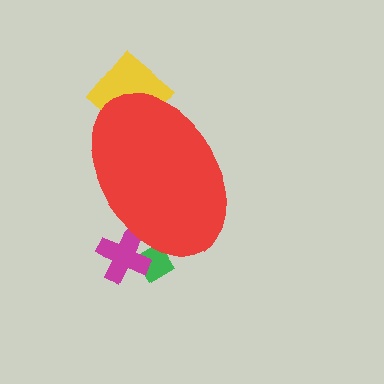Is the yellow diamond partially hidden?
Yes, the yellow diamond is partially hidden behind the red ellipse.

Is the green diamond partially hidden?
Yes, the green diamond is partially hidden behind the red ellipse.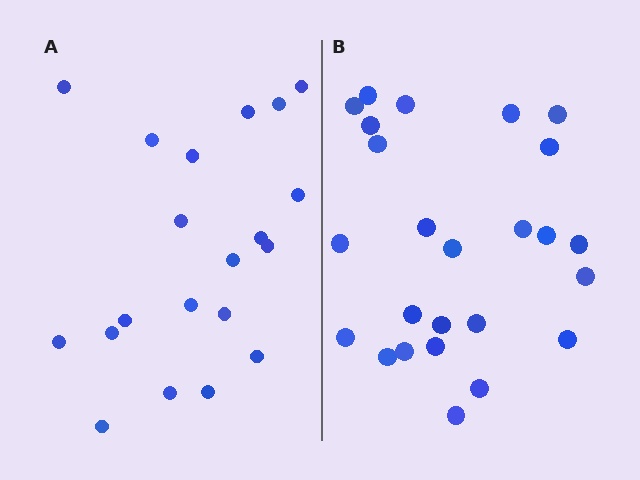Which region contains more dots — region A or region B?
Region B (the right region) has more dots.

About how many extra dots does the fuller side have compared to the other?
Region B has about 5 more dots than region A.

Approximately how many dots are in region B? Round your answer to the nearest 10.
About 20 dots. (The exact count is 25, which rounds to 20.)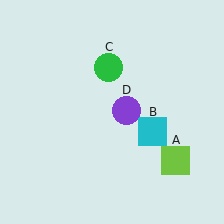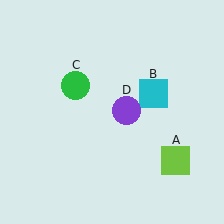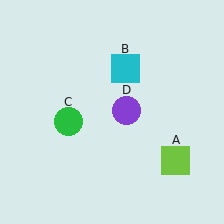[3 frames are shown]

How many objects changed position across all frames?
2 objects changed position: cyan square (object B), green circle (object C).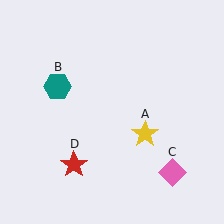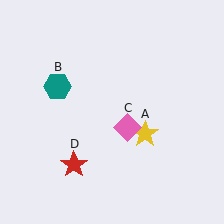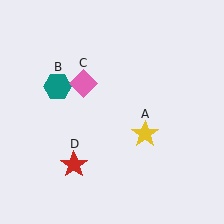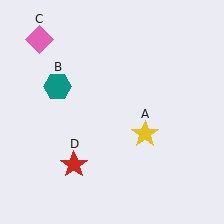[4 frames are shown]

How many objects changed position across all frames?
1 object changed position: pink diamond (object C).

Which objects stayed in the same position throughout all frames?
Yellow star (object A) and teal hexagon (object B) and red star (object D) remained stationary.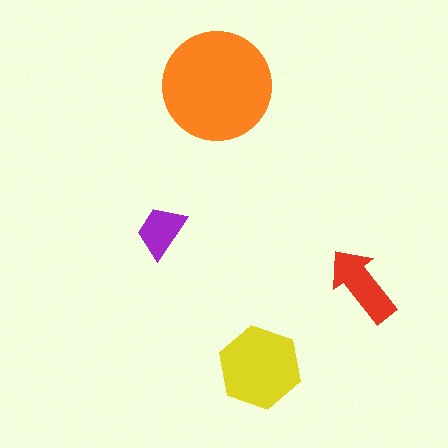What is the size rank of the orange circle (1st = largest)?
1st.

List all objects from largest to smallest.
The orange circle, the yellow hexagon, the red arrow, the purple trapezoid.